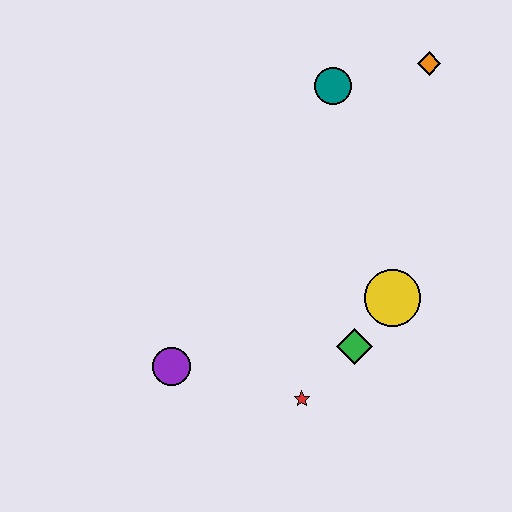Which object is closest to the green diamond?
The yellow circle is closest to the green diamond.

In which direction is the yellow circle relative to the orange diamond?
The yellow circle is below the orange diamond.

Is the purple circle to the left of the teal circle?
Yes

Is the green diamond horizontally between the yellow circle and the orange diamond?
No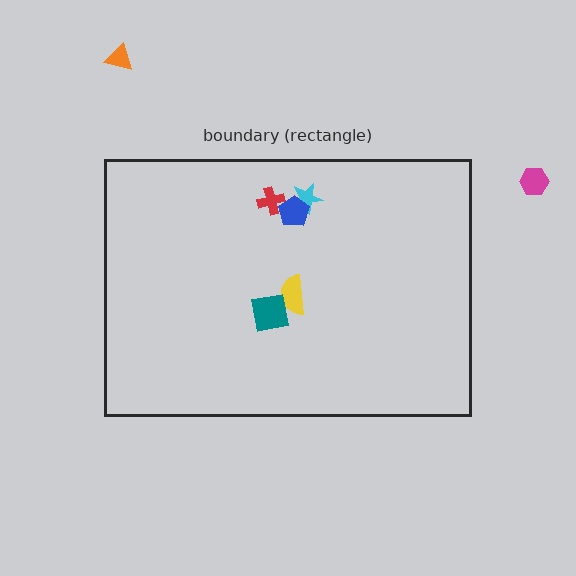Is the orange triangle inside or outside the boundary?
Outside.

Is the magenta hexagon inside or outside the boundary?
Outside.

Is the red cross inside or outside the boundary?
Inside.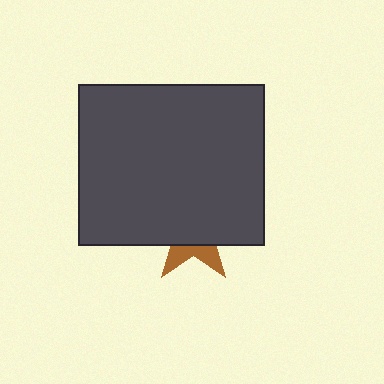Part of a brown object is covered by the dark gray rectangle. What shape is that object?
It is a star.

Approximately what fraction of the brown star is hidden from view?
Roughly 69% of the brown star is hidden behind the dark gray rectangle.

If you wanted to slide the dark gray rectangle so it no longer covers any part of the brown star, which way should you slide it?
Slide it up — that is the most direct way to separate the two shapes.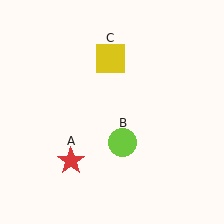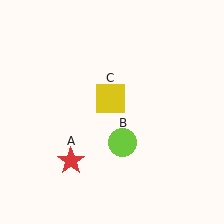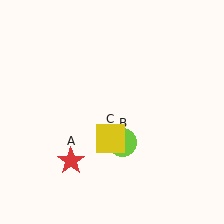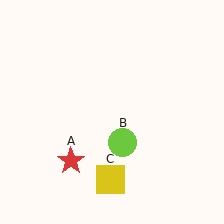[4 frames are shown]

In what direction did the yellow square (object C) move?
The yellow square (object C) moved down.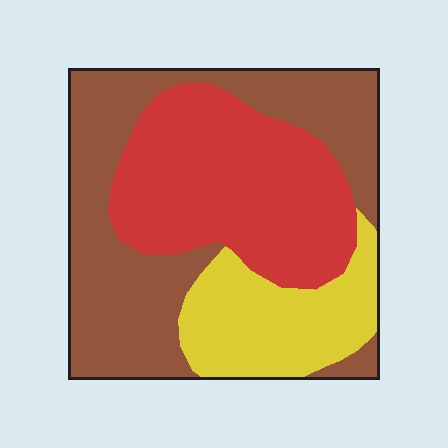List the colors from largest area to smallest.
From largest to smallest: brown, red, yellow.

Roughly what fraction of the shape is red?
Red covers roughly 35% of the shape.